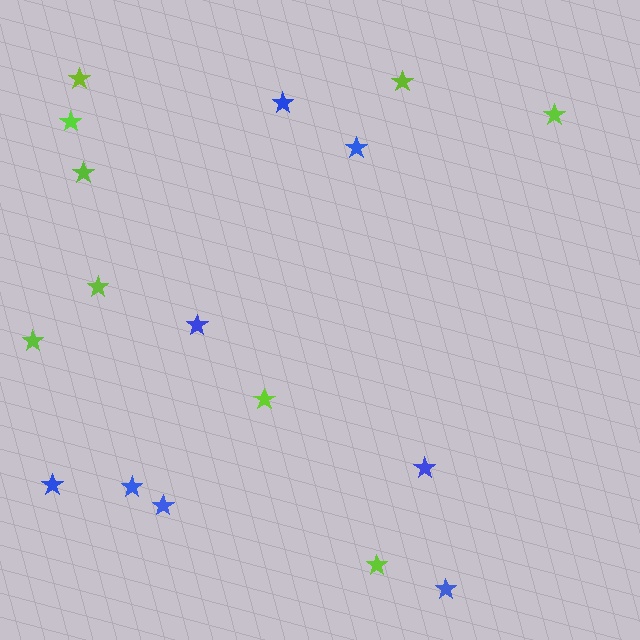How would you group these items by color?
There are 2 groups: one group of blue stars (8) and one group of lime stars (9).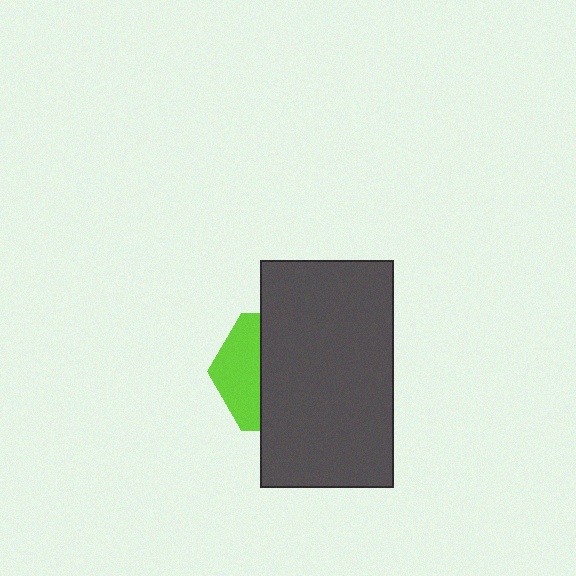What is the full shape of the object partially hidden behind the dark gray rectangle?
The partially hidden object is a lime hexagon.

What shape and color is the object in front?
The object in front is a dark gray rectangle.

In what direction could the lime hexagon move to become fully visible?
The lime hexagon could move left. That would shift it out from behind the dark gray rectangle entirely.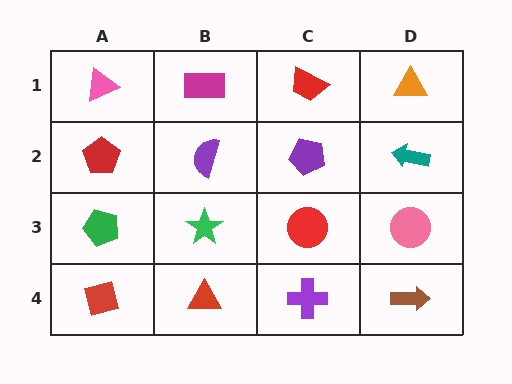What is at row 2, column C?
A purple pentagon.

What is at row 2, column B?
A purple semicircle.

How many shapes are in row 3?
4 shapes.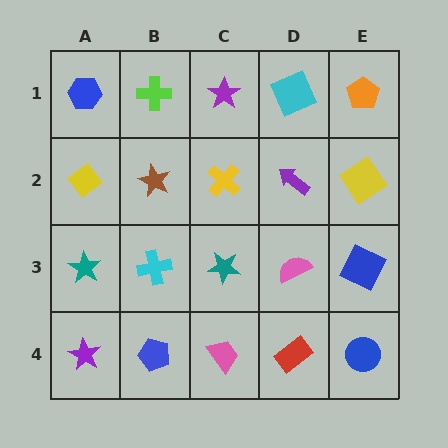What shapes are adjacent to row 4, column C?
A teal star (row 3, column C), a blue pentagon (row 4, column B), a red rectangle (row 4, column D).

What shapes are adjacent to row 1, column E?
A yellow diamond (row 2, column E), a cyan square (row 1, column D).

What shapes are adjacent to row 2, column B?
A lime cross (row 1, column B), a cyan cross (row 3, column B), a yellow diamond (row 2, column A), a yellow cross (row 2, column C).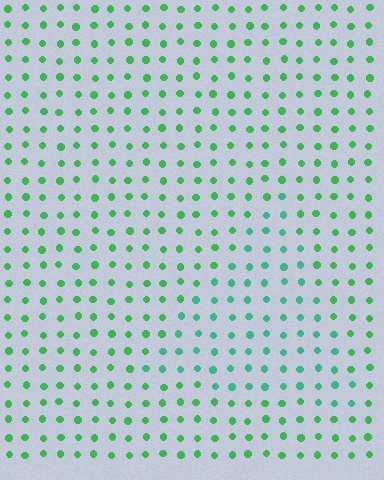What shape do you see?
I see a triangle.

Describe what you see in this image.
The image is filled with small green elements in a uniform arrangement. A triangle-shaped region is visible where the elements are tinted to a slightly different hue, forming a subtle color boundary.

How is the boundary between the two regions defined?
The boundary is defined purely by a slight shift in hue (about 27 degrees). Spacing, size, and orientation are identical on both sides.